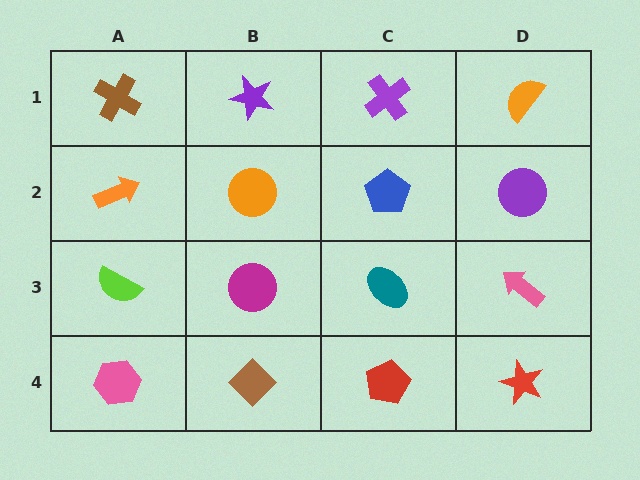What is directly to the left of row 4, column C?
A brown diamond.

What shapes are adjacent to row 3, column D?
A purple circle (row 2, column D), a red star (row 4, column D), a teal ellipse (row 3, column C).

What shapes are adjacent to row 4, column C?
A teal ellipse (row 3, column C), a brown diamond (row 4, column B), a red star (row 4, column D).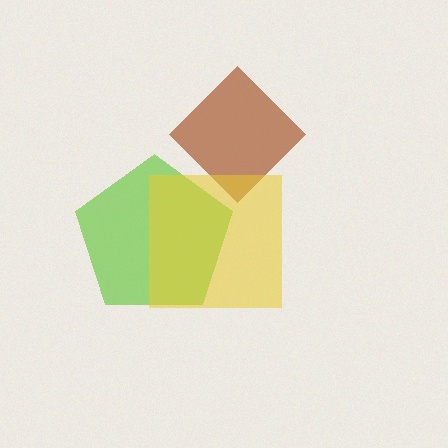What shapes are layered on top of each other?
The layered shapes are: a brown diamond, a lime pentagon, a yellow square.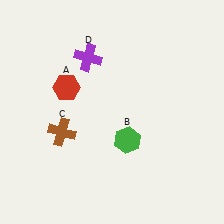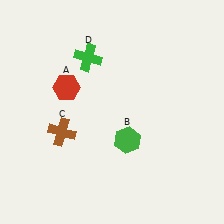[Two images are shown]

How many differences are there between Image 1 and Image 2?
There is 1 difference between the two images.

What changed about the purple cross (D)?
In Image 1, D is purple. In Image 2, it changed to green.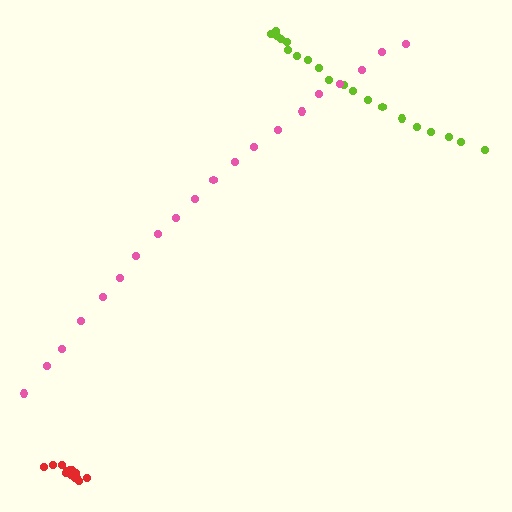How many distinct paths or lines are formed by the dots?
There are 3 distinct paths.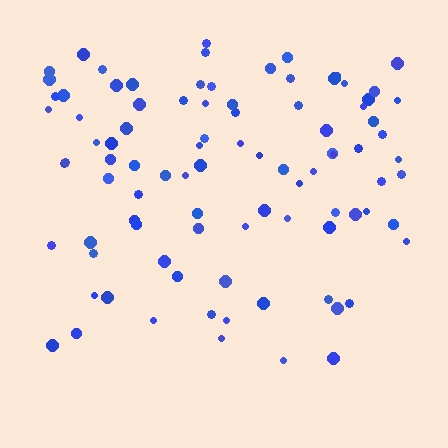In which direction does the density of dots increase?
From bottom to top, with the top side densest.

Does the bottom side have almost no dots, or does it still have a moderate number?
Still a moderate number, just noticeably fewer than the top.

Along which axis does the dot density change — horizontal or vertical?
Vertical.